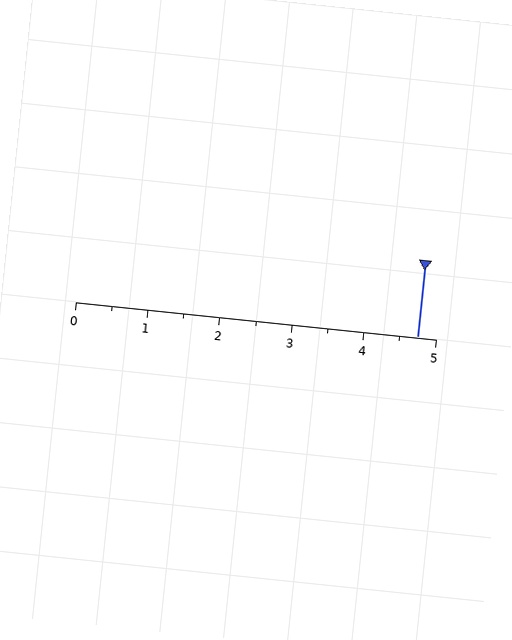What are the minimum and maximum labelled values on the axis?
The axis runs from 0 to 5.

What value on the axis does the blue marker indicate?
The marker indicates approximately 4.8.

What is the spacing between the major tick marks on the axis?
The major ticks are spaced 1 apart.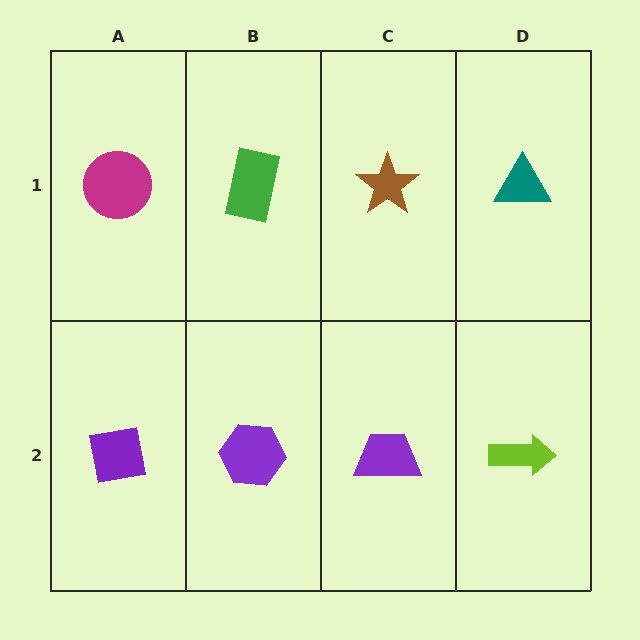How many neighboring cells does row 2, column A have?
2.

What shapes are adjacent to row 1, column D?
A lime arrow (row 2, column D), a brown star (row 1, column C).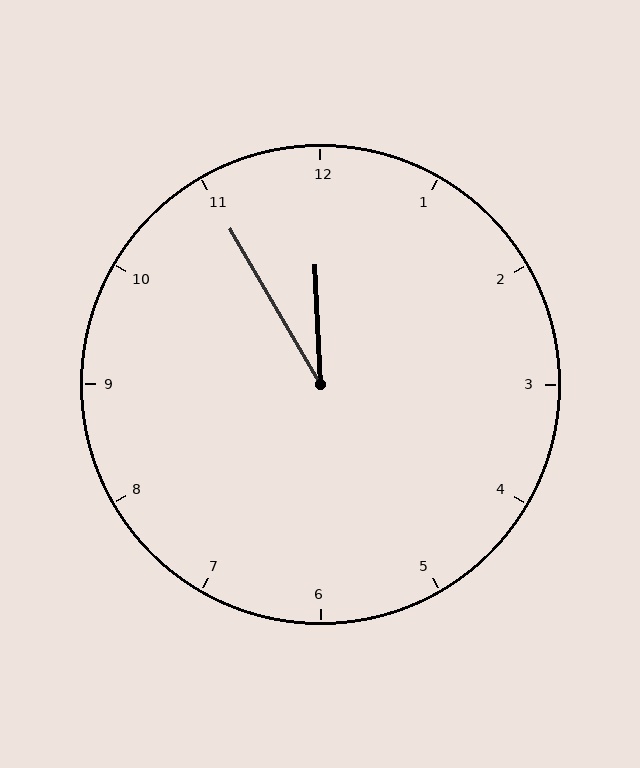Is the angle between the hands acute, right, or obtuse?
It is acute.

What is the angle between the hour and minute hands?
Approximately 28 degrees.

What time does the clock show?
11:55.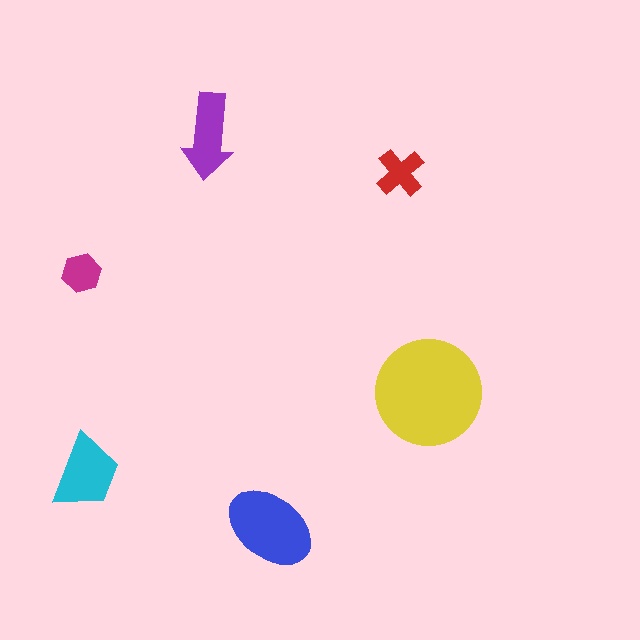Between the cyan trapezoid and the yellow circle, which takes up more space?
The yellow circle.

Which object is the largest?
The yellow circle.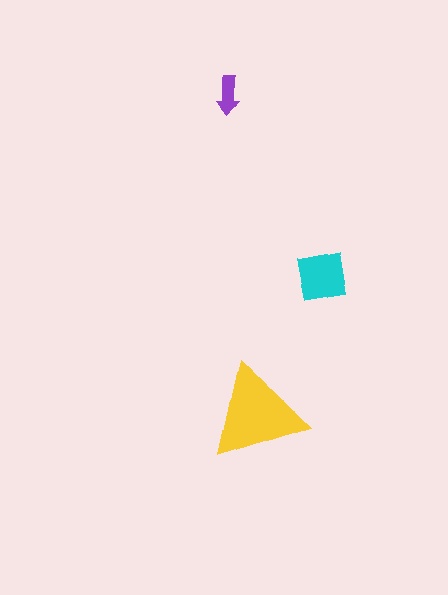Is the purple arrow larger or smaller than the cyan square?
Smaller.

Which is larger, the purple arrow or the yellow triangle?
The yellow triangle.